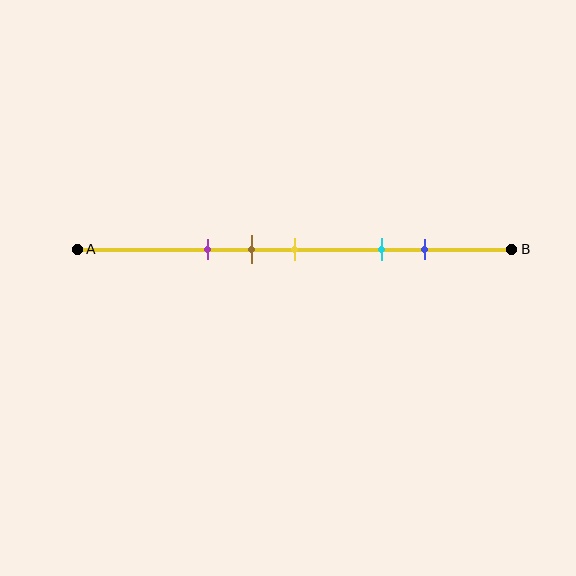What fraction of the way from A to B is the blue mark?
The blue mark is approximately 80% (0.8) of the way from A to B.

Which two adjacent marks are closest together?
The brown and yellow marks are the closest adjacent pair.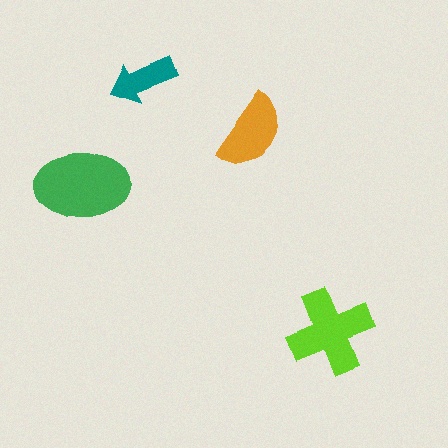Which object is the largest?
The green ellipse.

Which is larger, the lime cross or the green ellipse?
The green ellipse.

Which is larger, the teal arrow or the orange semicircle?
The orange semicircle.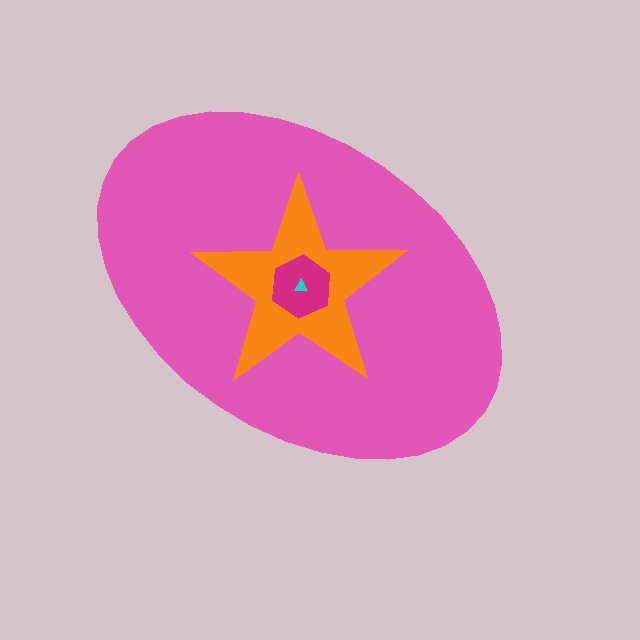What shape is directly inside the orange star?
The magenta hexagon.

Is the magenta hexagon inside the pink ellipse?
Yes.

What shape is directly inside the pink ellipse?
The orange star.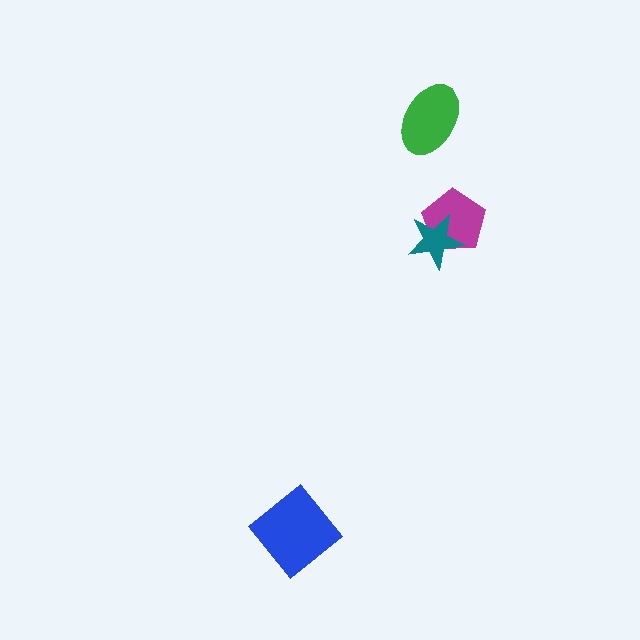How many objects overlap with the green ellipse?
0 objects overlap with the green ellipse.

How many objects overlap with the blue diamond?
0 objects overlap with the blue diamond.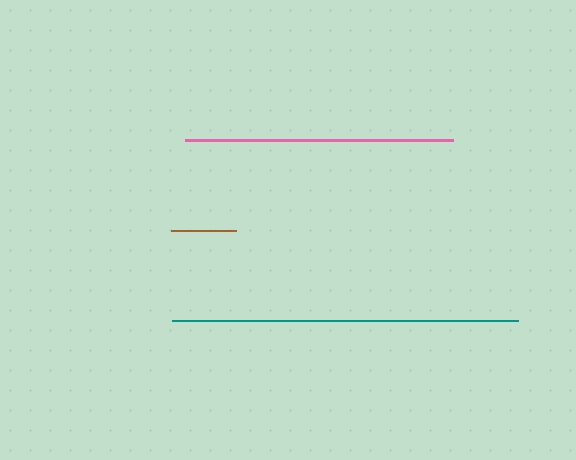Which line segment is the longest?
The teal line is the longest at approximately 346 pixels.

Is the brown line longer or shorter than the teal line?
The teal line is longer than the brown line.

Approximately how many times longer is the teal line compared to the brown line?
The teal line is approximately 5.4 times the length of the brown line.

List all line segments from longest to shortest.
From longest to shortest: teal, pink, brown.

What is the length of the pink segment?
The pink segment is approximately 268 pixels long.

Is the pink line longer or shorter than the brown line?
The pink line is longer than the brown line.